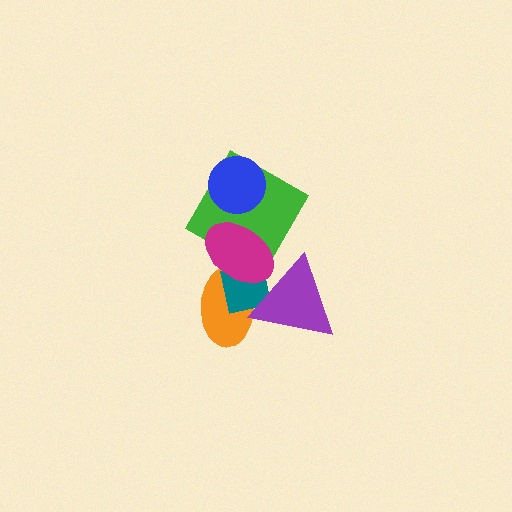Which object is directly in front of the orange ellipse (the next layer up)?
The teal square is directly in front of the orange ellipse.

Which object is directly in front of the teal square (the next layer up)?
The purple triangle is directly in front of the teal square.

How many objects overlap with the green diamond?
2 objects overlap with the green diamond.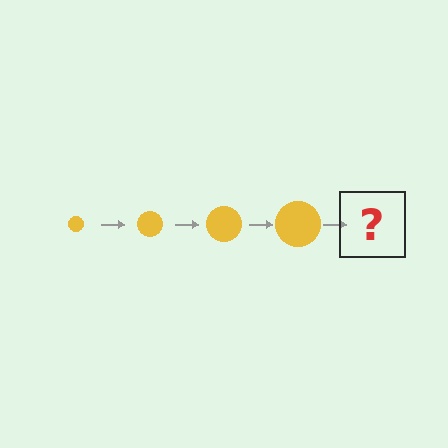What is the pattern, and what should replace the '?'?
The pattern is that the circle gets progressively larger each step. The '?' should be a yellow circle, larger than the previous one.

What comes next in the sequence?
The next element should be a yellow circle, larger than the previous one.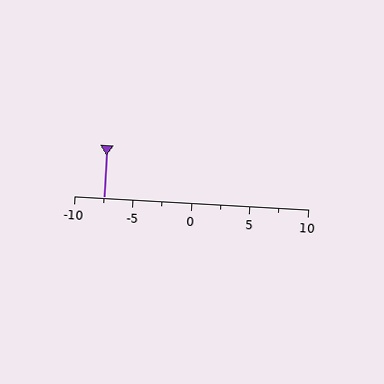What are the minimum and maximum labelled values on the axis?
The axis runs from -10 to 10.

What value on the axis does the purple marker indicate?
The marker indicates approximately -7.5.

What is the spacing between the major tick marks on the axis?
The major ticks are spaced 5 apart.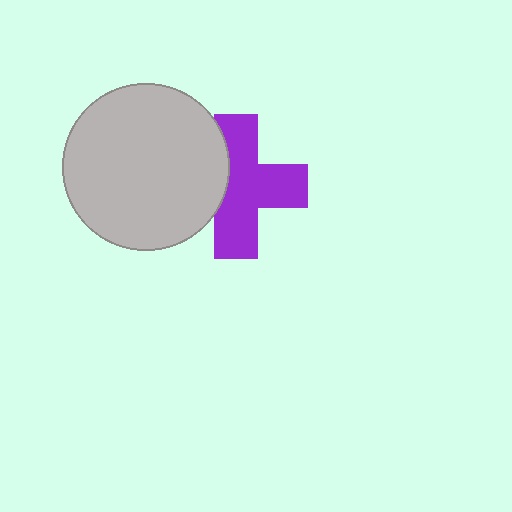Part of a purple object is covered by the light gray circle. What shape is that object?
It is a cross.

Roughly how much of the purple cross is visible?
Most of it is visible (roughly 69%).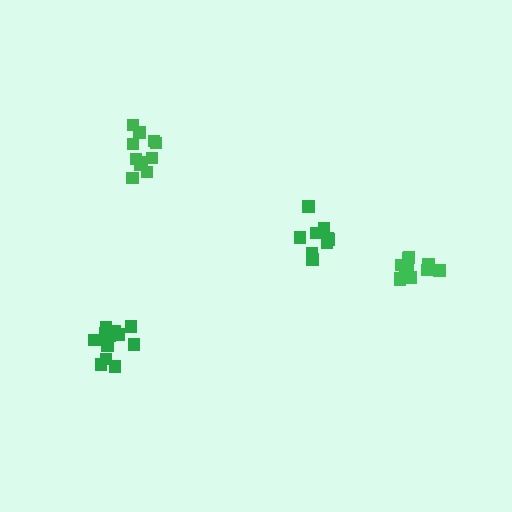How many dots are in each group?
Group 1: 9 dots, Group 2: 12 dots, Group 3: 11 dots, Group 4: 13 dots (45 total).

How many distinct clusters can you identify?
There are 4 distinct clusters.